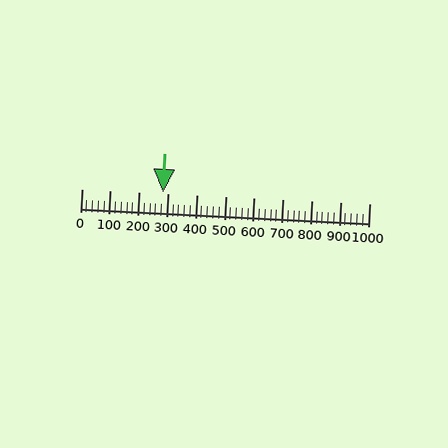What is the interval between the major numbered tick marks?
The major tick marks are spaced 100 units apart.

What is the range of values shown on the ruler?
The ruler shows values from 0 to 1000.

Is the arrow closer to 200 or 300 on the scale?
The arrow is closer to 300.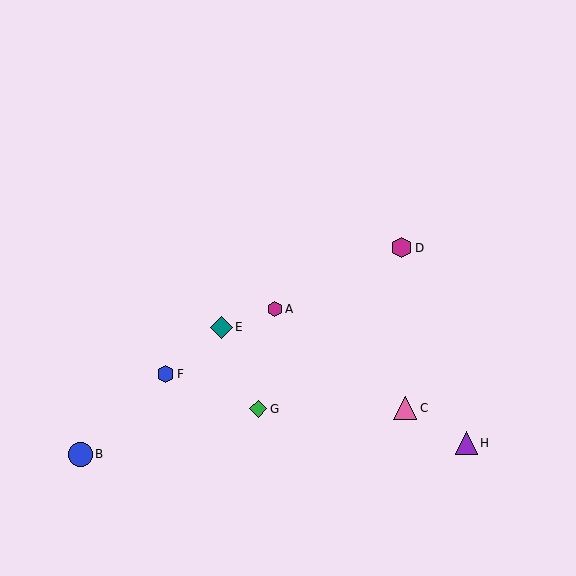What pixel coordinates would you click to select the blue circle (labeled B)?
Click at (80, 454) to select the blue circle B.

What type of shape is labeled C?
Shape C is a pink triangle.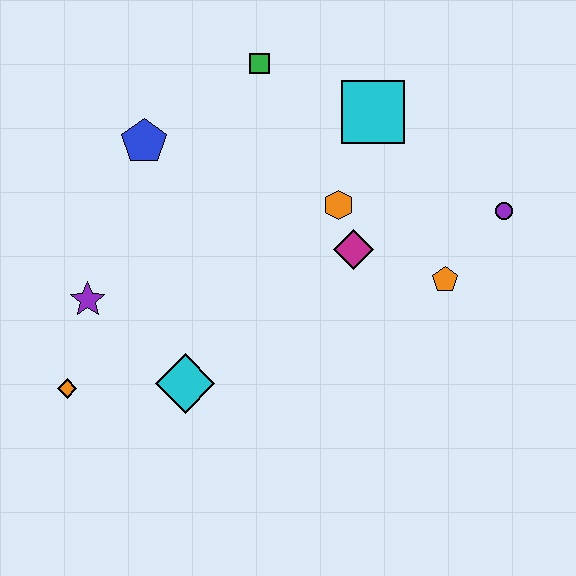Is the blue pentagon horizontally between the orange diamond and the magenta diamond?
Yes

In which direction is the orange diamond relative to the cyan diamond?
The orange diamond is to the left of the cyan diamond.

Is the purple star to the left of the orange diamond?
No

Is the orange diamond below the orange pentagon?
Yes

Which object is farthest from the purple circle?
The orange diamond is farthest from the purple circle.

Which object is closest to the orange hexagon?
The magenta diamond is closest to the orange hexagon.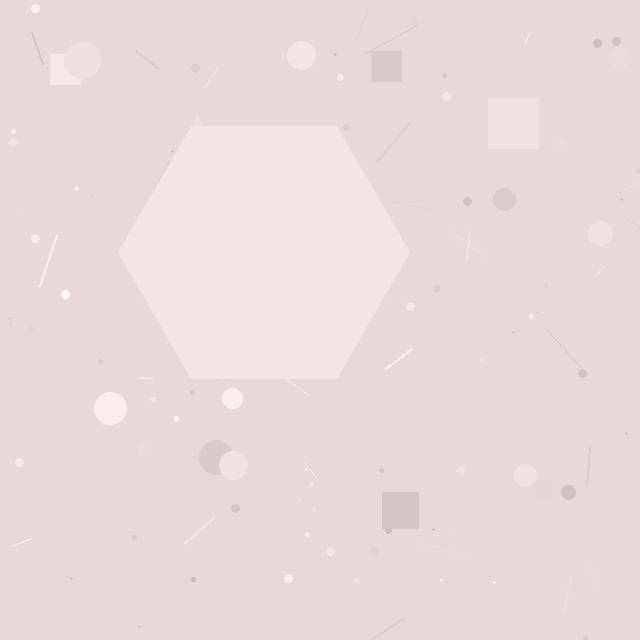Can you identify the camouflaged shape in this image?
The camouflaged shape is a hexagon.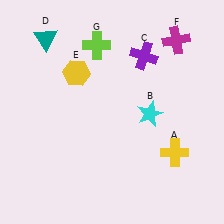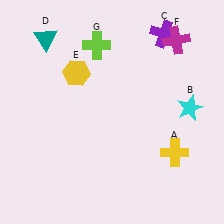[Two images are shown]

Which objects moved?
The objects that moved are: the cyan star (B), the purple cross (C).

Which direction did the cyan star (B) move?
The cyan star (B) moved right.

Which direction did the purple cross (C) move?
The purple cross (C) moved up.